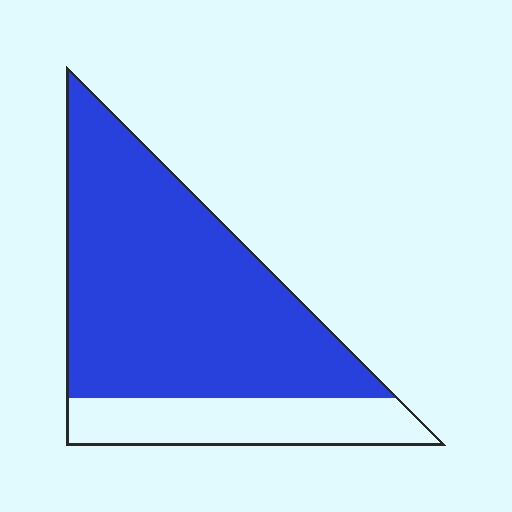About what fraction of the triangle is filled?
About three quarters (3/4).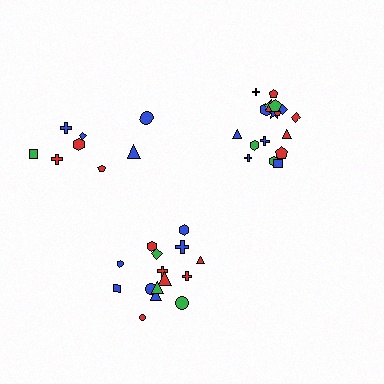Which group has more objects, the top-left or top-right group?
The top-right group.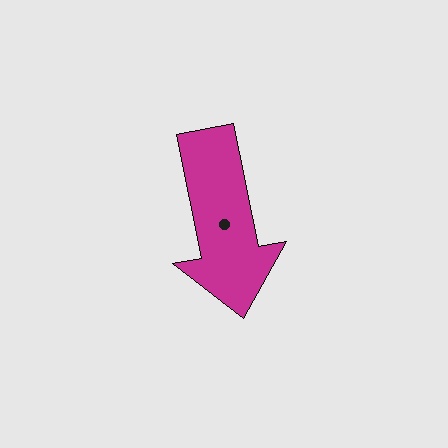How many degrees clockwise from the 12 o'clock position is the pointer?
Approximately 169 degrees.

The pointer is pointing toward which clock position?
Roughly 6 o'clock.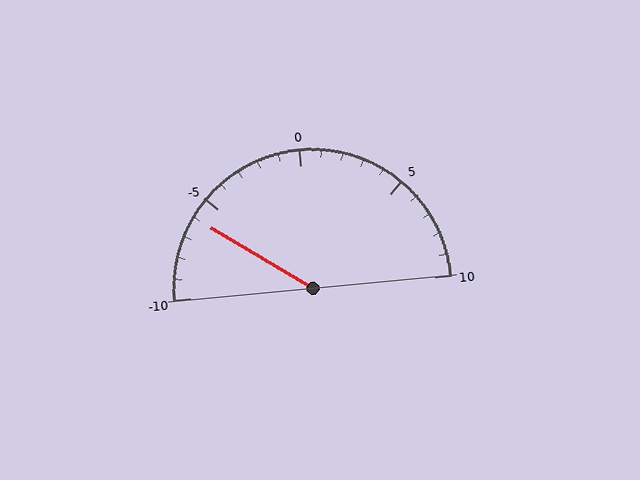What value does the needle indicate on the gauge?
The needle indicates approximately -6.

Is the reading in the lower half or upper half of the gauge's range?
The reading is in the lower half of the range (-10 to 10).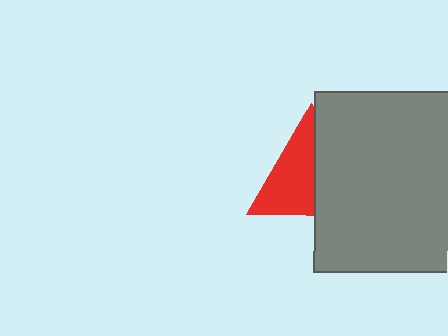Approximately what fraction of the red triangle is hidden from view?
Roughly 47% of the red triangle is hidden behind the gray rectangle.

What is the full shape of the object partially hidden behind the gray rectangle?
The partially hidden object is a red triangle.